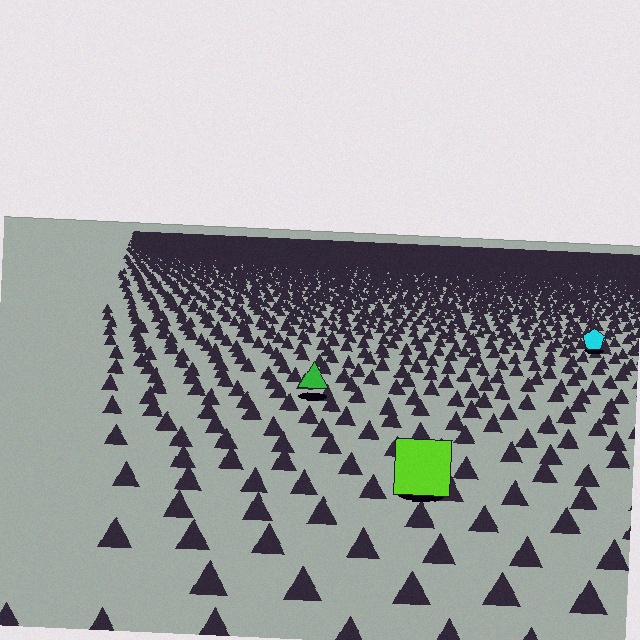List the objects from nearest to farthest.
From nearest to farthest: the lime square, the green triangle, the cyan pentagon.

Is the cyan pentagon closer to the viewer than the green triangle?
No. The green triangle is closer — you can tell from the texture gradient: the ground texture is coarser near it.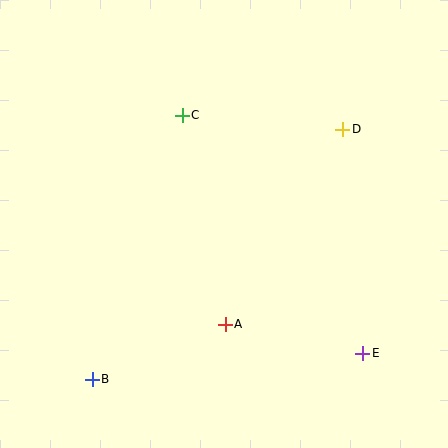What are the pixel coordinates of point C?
Point C is at (182, 115).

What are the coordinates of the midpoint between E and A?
The midpoint between E and A is at (294, 339).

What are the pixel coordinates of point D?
Point D is at (343, 129).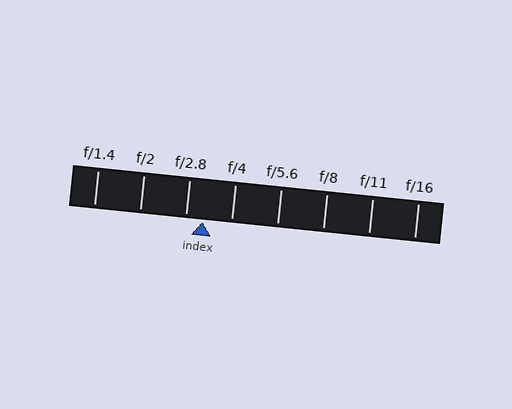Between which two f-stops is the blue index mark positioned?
The index mark is between f/2.8 and f/4.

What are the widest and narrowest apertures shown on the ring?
The widest aperture shown is f/1.4 and the narrowest is f/16.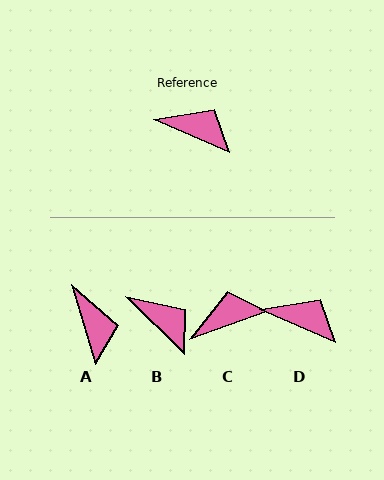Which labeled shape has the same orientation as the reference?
D.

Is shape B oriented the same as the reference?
No, it is off by about 21 degrees.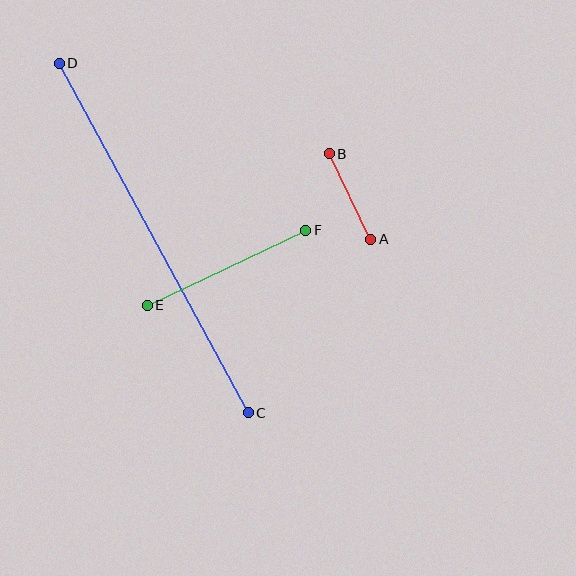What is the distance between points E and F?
The distance is approximately 175 pixels.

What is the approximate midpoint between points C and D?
The midpoint is at approximately (154, 238) pixels.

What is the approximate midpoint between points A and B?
The midpoint is at approximately (350, 197) pixels.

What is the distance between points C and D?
The distance is approximately 398 pixels.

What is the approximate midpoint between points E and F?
The midpoint is at approximately (227, 268) pixels.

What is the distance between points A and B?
The distance is approximately 95 pixels.